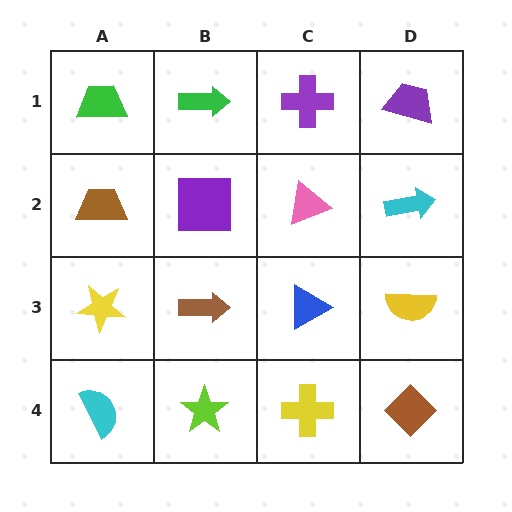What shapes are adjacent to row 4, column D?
A yellow semicircle (row 3, column D), a yellow cross (row 4, column C).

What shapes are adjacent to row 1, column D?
A cyan arrow (row 2, column D), a purple cross (row 1, column C).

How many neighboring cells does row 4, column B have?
3.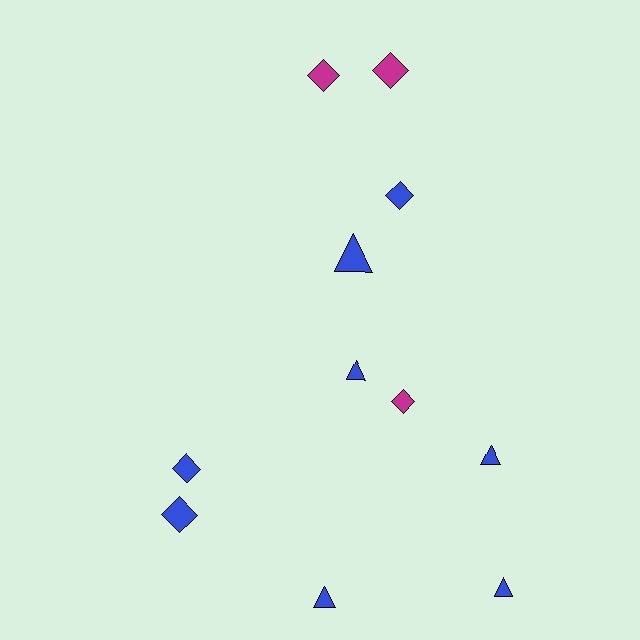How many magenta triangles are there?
There are no magenta triangles.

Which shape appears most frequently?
Diamond, with 6 objects.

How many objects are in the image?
There are 11 objects.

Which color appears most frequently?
Blue, with 8 objects.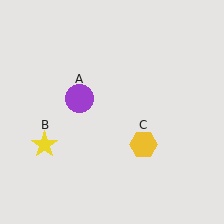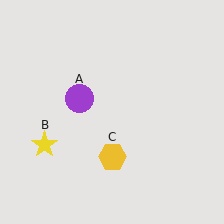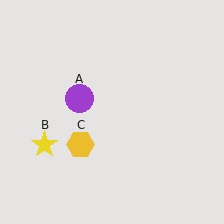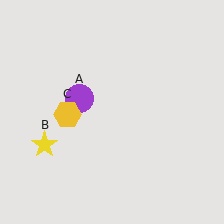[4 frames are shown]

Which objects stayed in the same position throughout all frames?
Purple circle (object A) and yellow star (object B) remained stationary.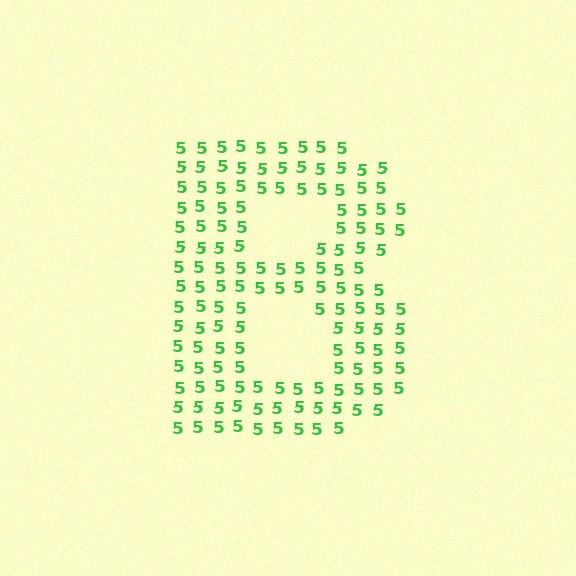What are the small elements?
The small elements are digit 5's.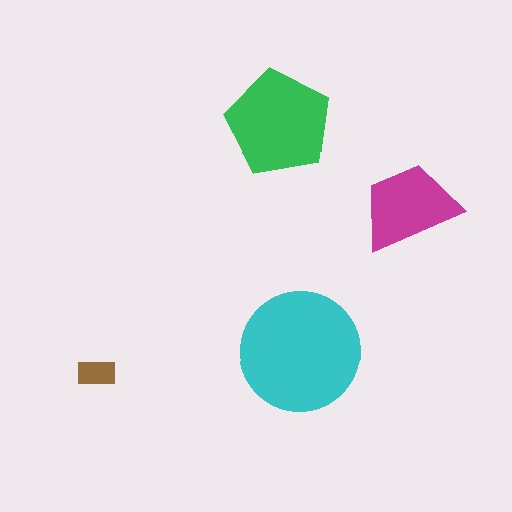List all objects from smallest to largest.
The brown rectangle, the magenta trapezoid, the green pentagon, the cyan circle.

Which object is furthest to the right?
The magenta trapezoid is rightmost.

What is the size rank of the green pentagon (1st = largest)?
2nd.